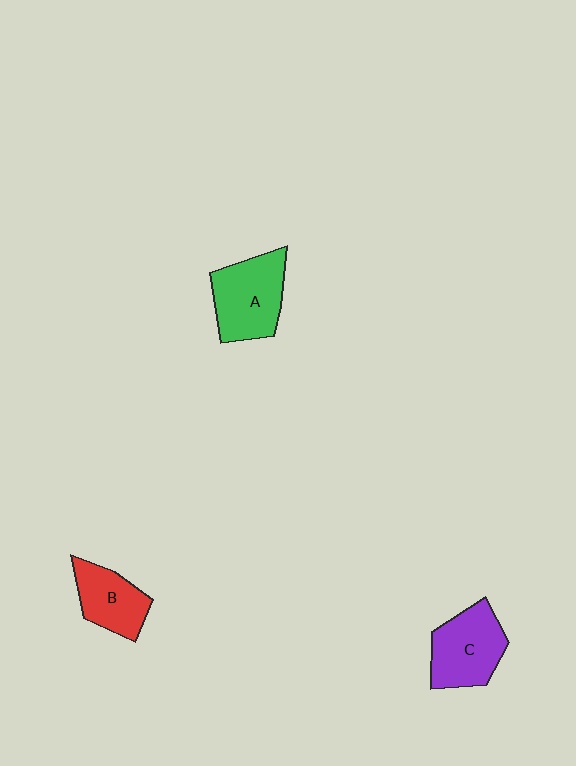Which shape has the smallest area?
Shape B (red).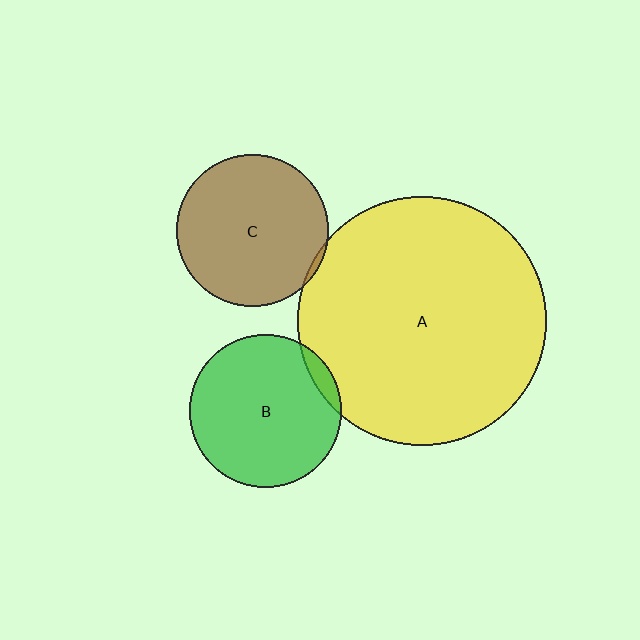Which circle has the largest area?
Circle A (yellow).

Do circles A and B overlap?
Yes.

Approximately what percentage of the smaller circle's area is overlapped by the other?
Approximately 5%.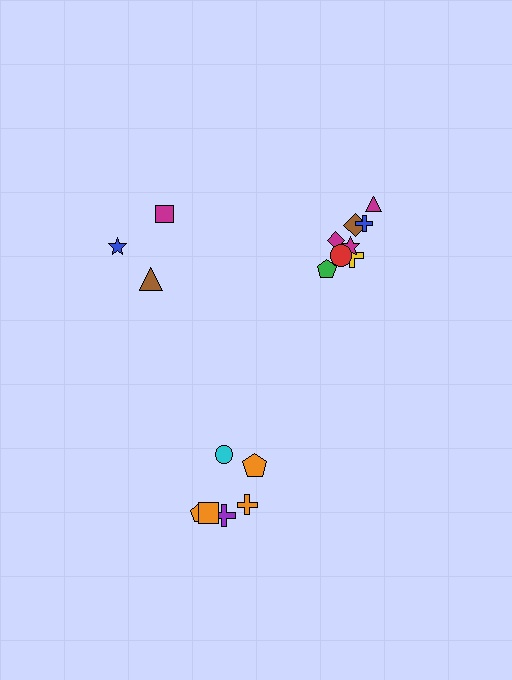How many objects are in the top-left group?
There are 3 objects.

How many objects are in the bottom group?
There are 6 objects.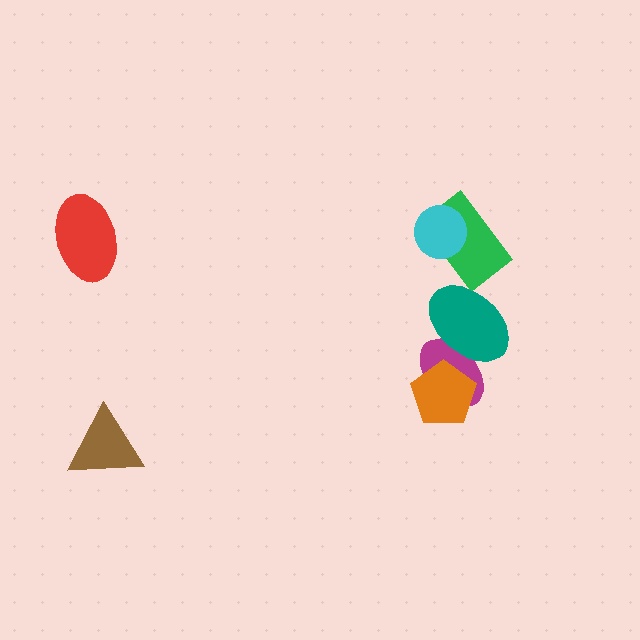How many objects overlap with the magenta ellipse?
2 objects overlap with the magenta ellipse.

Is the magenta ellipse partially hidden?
Yes, it is partially covered by another shape.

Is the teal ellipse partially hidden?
No, no other shape covers it.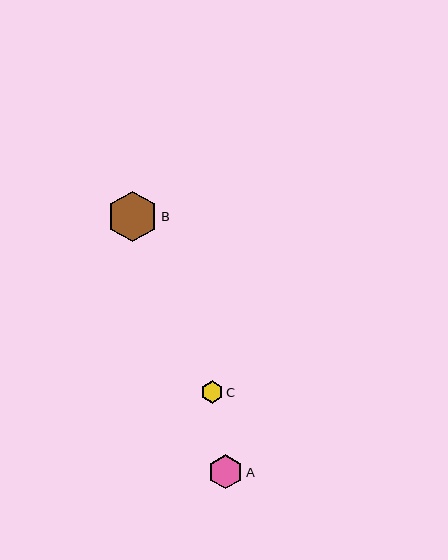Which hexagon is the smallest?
Hexagon C is the smallest with a size of approximately 23 pixels.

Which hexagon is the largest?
Hexagon B is the largest with a size of approximately 50 pixels.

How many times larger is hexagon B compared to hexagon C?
Hexagon B is approximately 2.2 times the size of hexagon C.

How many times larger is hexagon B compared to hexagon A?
Hexagon B is approximately 1.5 times the size of hexagon A.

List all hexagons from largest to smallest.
From largest to smallest: B, A, C.